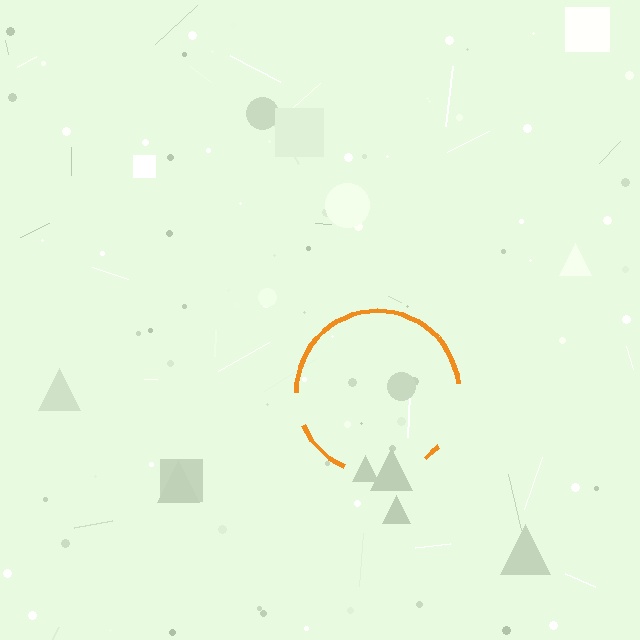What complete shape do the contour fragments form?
The contour fragments form a circle.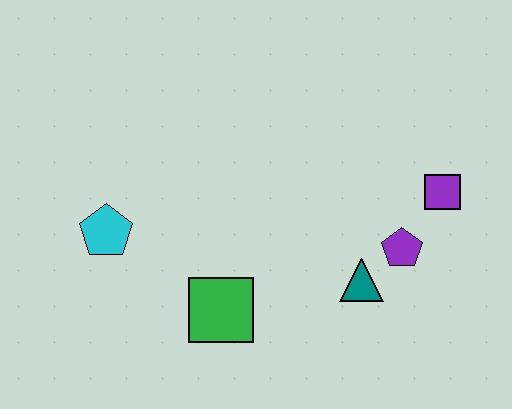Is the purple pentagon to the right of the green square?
Yes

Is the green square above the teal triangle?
No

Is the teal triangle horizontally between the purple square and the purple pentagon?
No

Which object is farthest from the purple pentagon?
The cyan pentagon is farthest from the purple pentagon.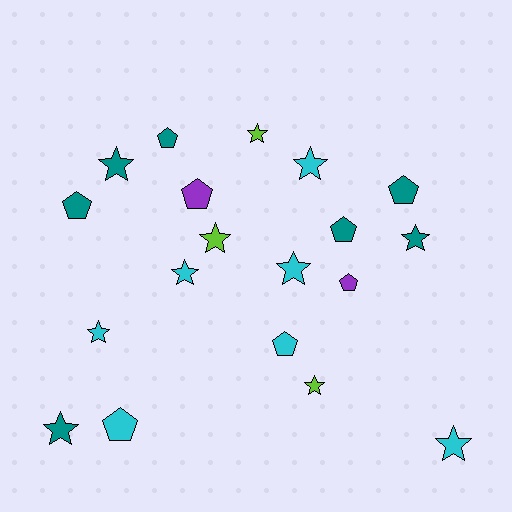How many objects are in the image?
There are 19 objects.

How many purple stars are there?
There are no purple stars.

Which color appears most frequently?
Teal, with 7 objects.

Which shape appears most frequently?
Star, with 11 objects.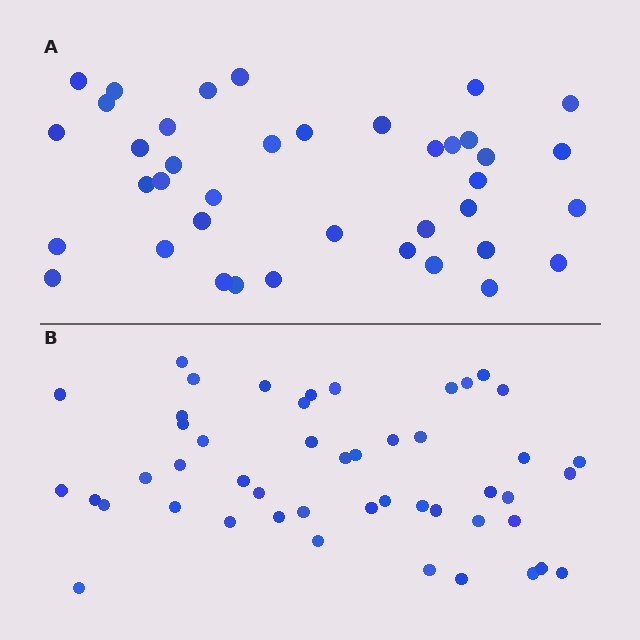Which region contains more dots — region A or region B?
Region B (the bottom region) has more dots.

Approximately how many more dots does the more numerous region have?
Region B has roughly 8 or so more dots than region A.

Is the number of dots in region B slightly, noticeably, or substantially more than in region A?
Region B has only slightly more — the two regions are fairly close. The ratio is roughly 1.2 to 1.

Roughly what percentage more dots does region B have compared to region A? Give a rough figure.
About 25% more.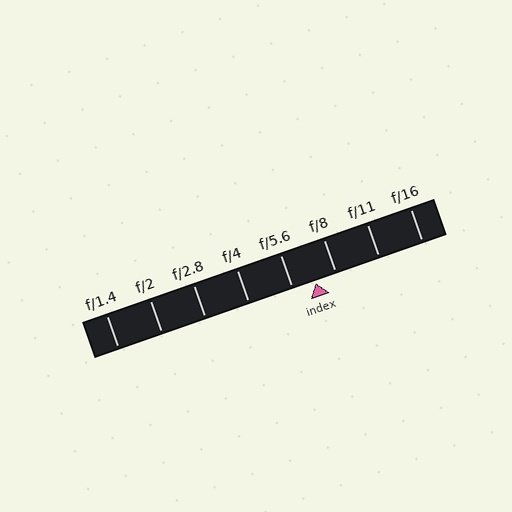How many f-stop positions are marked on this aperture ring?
There are 8 f-stop positions marked.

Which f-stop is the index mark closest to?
The index mark is closest to f/8.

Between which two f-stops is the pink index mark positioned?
The index mark is between f/5.6 and f/8.